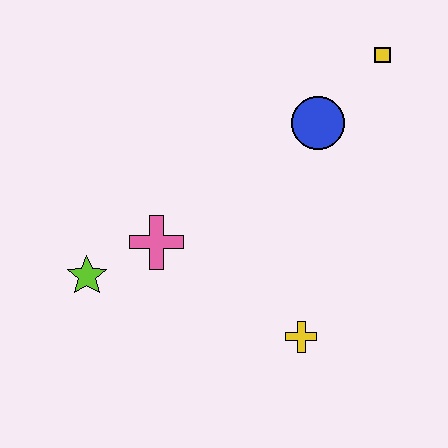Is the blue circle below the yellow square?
Yes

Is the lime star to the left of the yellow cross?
Yes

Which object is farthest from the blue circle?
The lime star is farthest from the blue circle.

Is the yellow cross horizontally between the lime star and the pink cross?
No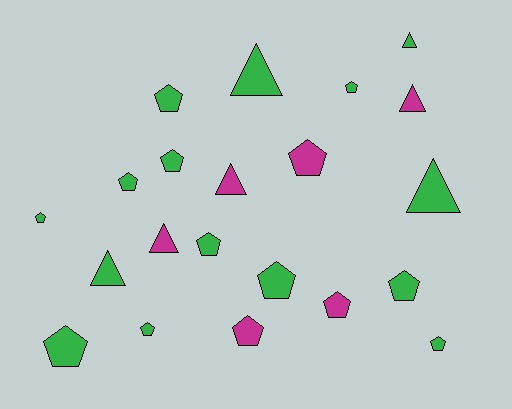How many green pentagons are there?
There are 11 green pentagons.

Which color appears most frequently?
Green, with 15 objects.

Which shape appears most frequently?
Pentagon, with 14 objects.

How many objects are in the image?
There are 21 objects.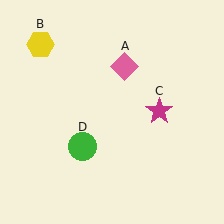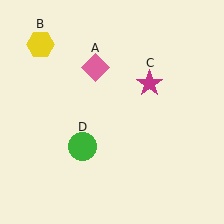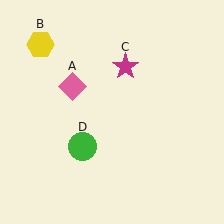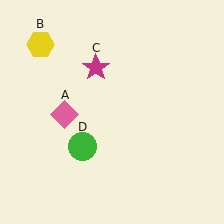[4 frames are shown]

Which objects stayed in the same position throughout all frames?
Yellow hexagon (object B) and green circle (object D) remained stationary.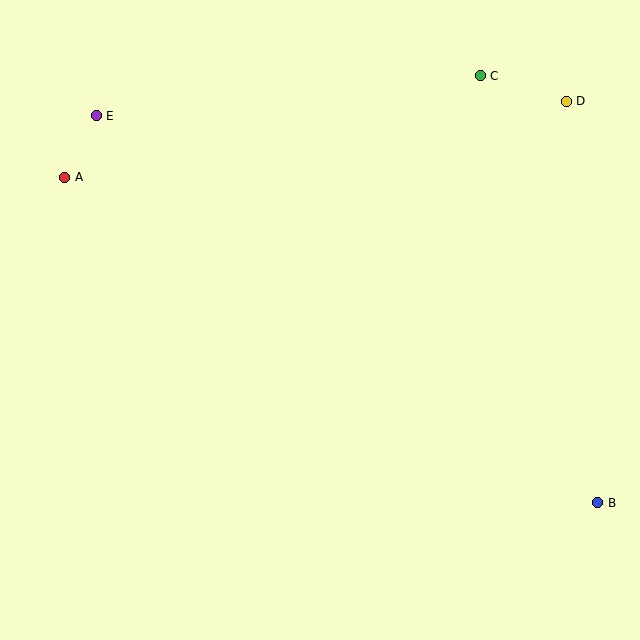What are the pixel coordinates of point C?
Point C is at (480, 76).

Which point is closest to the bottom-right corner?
Point B is closest to the bottom-right corner.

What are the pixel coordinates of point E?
Point E is at (96, 116).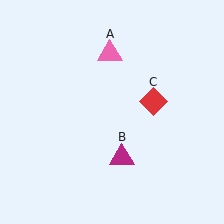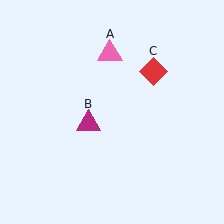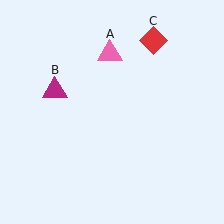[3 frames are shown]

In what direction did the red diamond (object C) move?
The red diamond (object C) moved up.